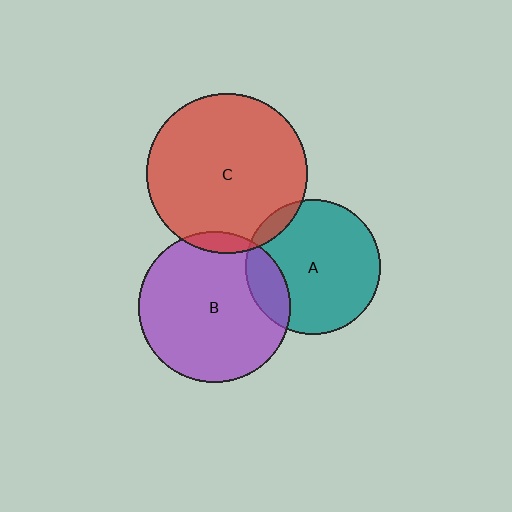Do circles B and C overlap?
Yes.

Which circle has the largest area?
Circle C (red).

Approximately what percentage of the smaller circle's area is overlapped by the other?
Approximately 5%.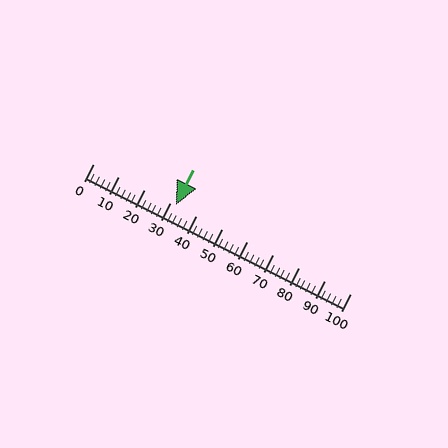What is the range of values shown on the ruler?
The ruler shows values from 0 to 100.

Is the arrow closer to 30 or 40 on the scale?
The arrow is closer to 30.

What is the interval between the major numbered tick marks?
The major tick marks are spaced 10 units apart.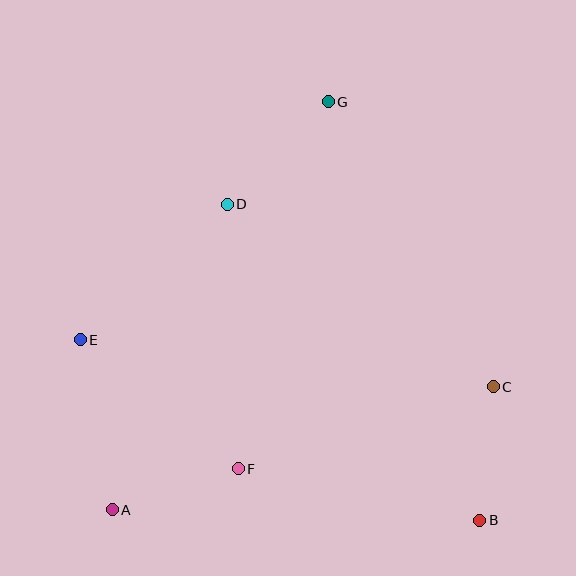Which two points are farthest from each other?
Points A and G are farthest from each other.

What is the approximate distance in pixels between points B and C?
The distance between B and C is approximately 134 pixels.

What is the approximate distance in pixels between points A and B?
The distance between A and B is approximately 368 pixels.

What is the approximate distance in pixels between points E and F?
The distance between E and F is approximately 204 pixels.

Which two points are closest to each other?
Points A and F are closest to each other.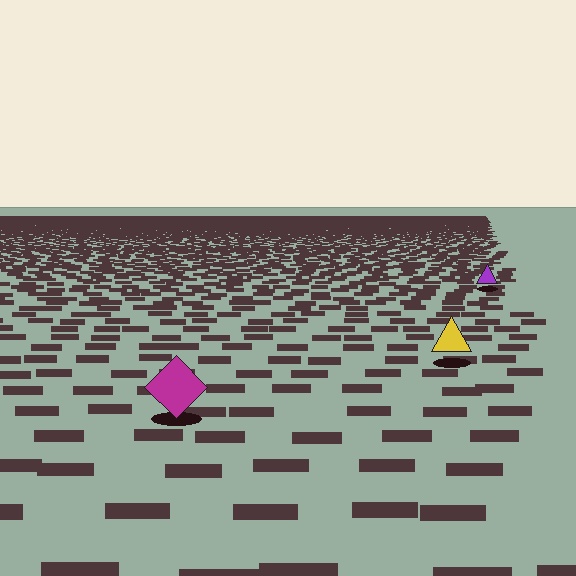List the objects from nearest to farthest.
From nearest to farthest: the magenta diamond, the yellow triangle, the purple triangle.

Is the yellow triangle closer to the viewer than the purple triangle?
Yes. The yellow triangle is closer — you can tell from the texture gradient: the ground texture is coarser near it.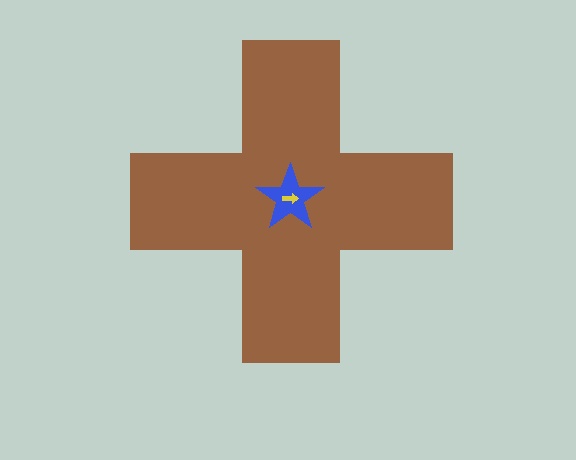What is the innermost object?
The yellow arrow.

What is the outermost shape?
The brown cross.